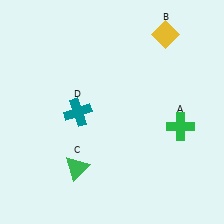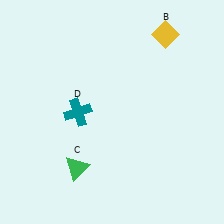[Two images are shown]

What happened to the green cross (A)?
The green cross (A) was removed in Image 2. It was in the bottom-right area of Image 1.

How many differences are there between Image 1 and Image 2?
There is 1 difference between the two images.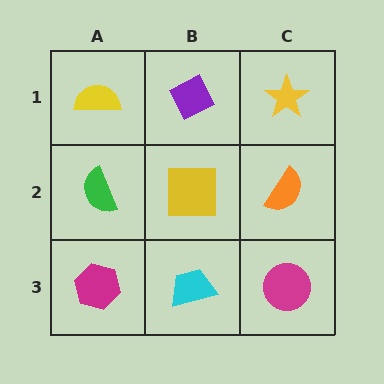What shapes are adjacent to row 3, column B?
A yellow square (row 2, column B), a magenta hexagon (row 3, column A), a magenta circle (row 3, column C).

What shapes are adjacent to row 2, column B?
A purple diamond (row 1, column B), a cyan trapezoid (row 3, column B), a green semicircle (row 2, column A), an orange semicircle (row 2, column C).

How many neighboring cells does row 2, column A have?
3.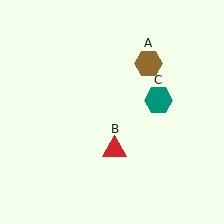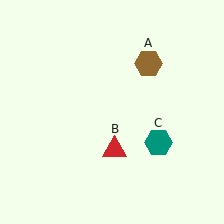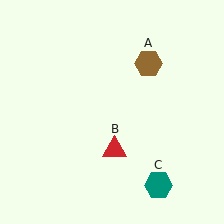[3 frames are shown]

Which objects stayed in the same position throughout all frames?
Brown hexagon (object A) and red triangle (object B) remained stationary.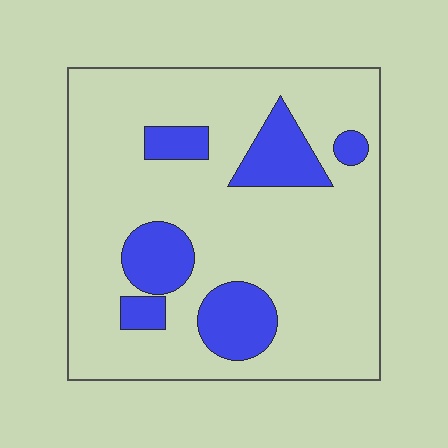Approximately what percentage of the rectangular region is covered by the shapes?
Approximately 20%.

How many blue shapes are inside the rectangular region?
6.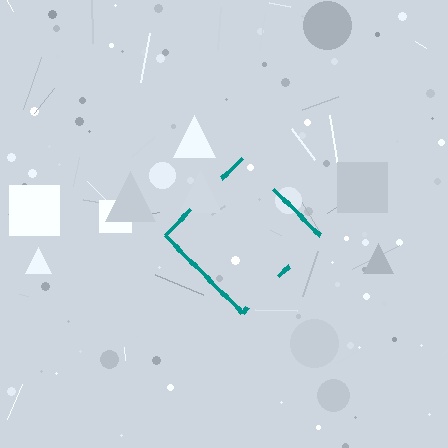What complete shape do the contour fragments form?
The contour fragments form a diamond.